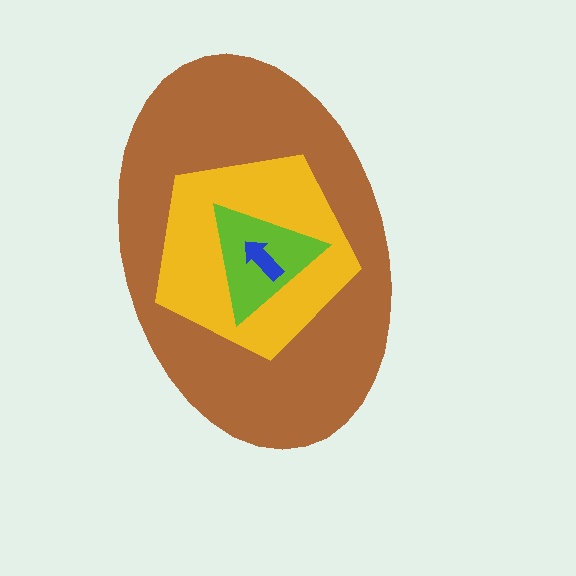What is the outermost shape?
The brown ellipse.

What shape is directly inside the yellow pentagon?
The lime triangle.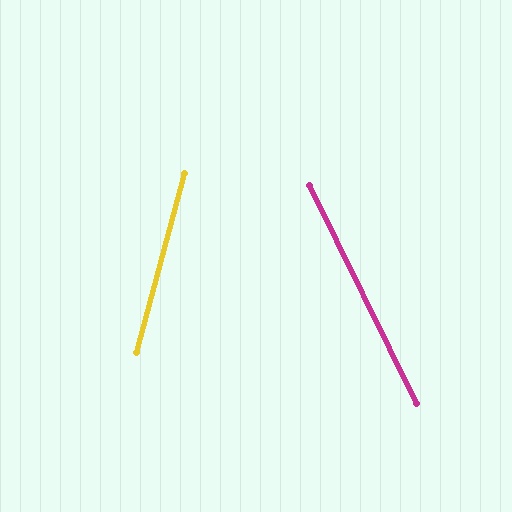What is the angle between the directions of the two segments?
Approximately 41 degrees.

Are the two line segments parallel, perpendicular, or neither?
Neither parallel nor perpendicular — they differ by about 41°.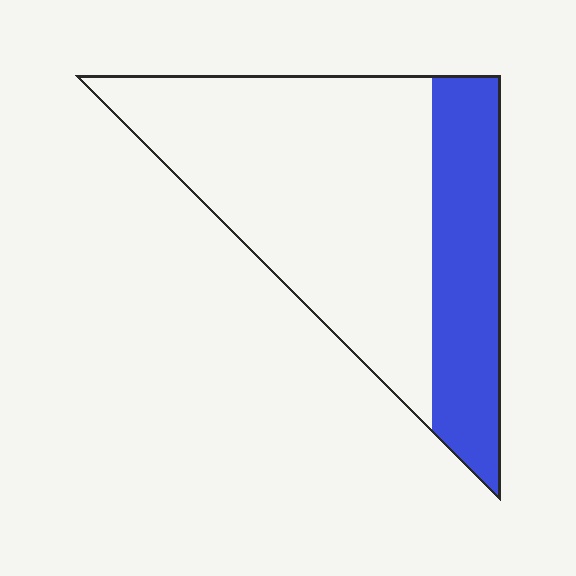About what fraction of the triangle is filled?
About one third (1/3).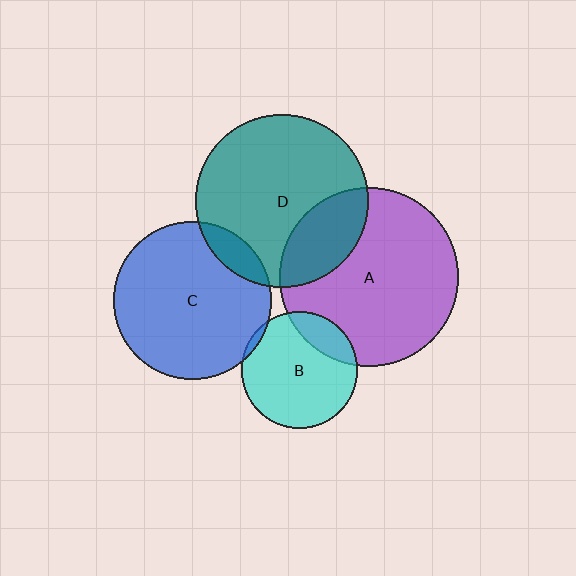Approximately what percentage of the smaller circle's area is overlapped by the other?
Approximately 20%.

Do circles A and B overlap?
Yes.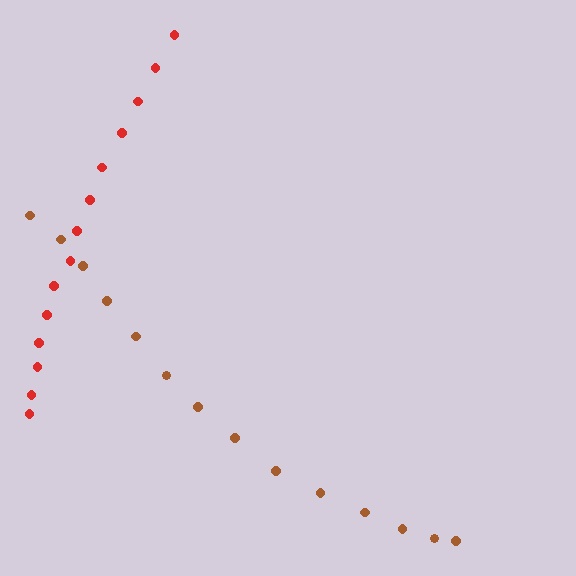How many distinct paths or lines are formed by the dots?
There are 2 distinct paths.